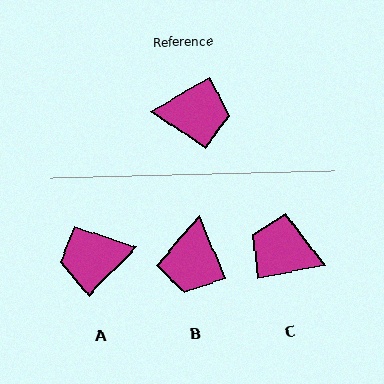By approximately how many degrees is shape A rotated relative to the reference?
Approximately 165 degrees clockwise.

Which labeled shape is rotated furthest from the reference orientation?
A, about 165 degrees away.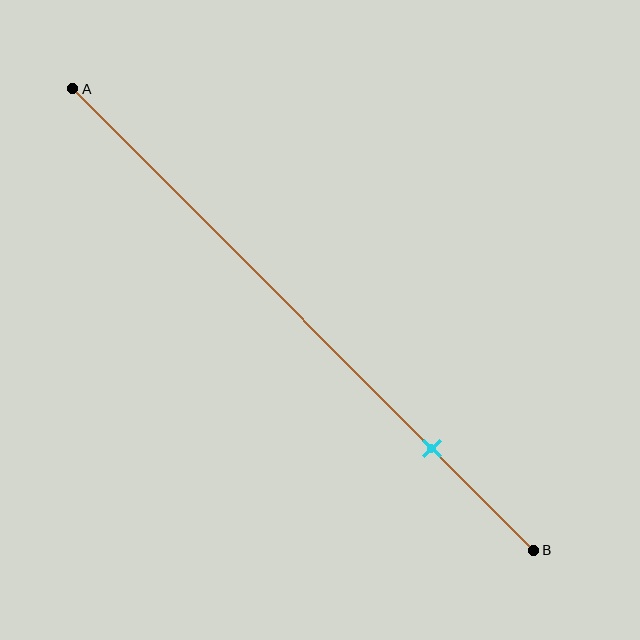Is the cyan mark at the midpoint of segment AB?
No, the mark is at about 80% from A, not at the 50% midpoint.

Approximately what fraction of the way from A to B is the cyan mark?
The cyan mark is approximately 80% of the way from A to B.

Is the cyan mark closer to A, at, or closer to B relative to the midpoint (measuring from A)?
The cyan mark is closer to point B than the midpoint of segment AB.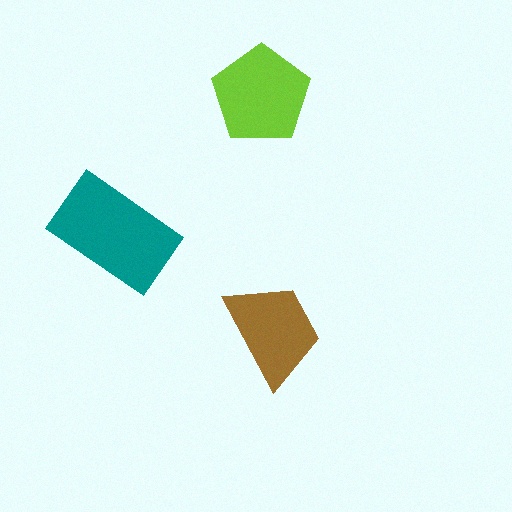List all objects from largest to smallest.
The teal rectangle, the lime pentagon, the brown trapezoid.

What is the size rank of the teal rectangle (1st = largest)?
1st.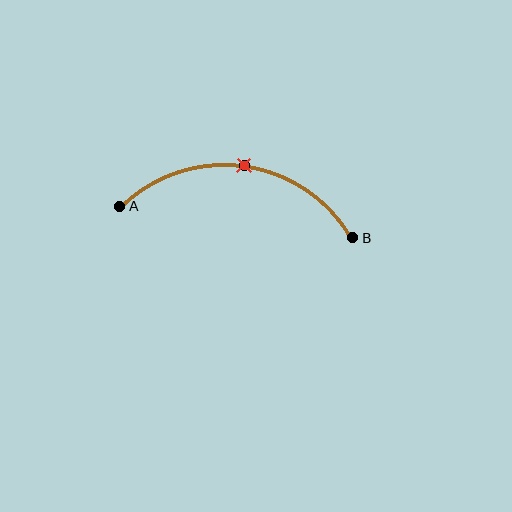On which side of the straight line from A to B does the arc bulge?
The arc bulges above the straight line connecting A and B.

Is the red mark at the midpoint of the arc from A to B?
Yes. The red mark lies on the arc at equal arc-length from both A and B — it is the arc midpoint.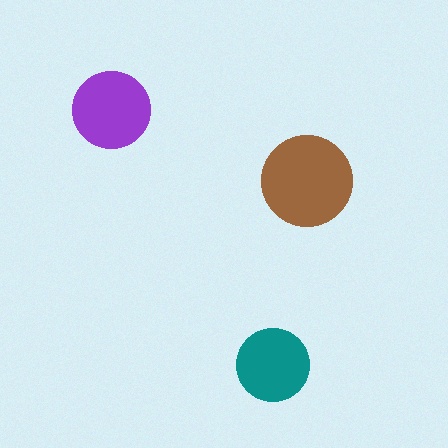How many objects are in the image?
There are 3 objects in the image.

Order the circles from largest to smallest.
the brown one, the purple one, the teal one.